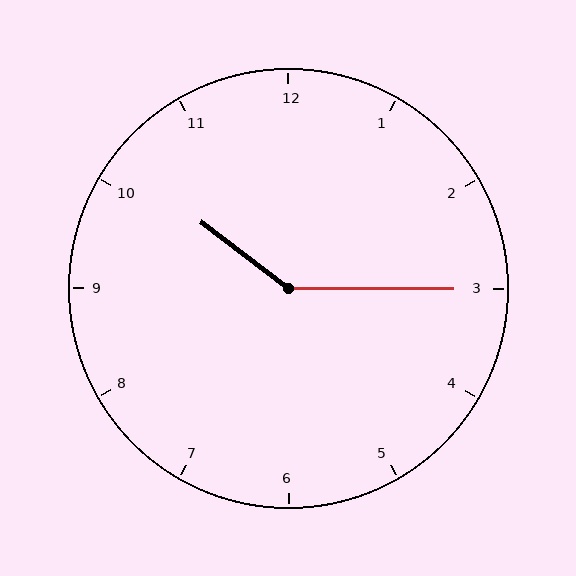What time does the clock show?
10:15.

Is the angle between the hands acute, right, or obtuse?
It is obtuse.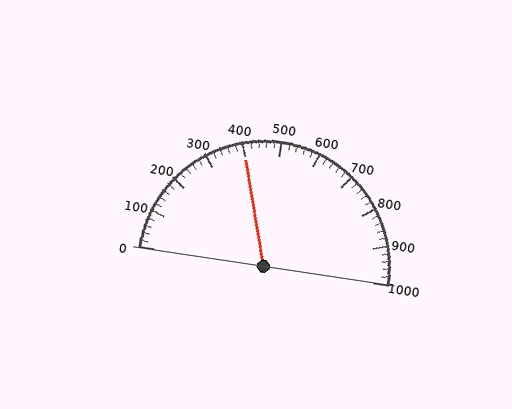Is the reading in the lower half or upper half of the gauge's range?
The reading is in the lower half of the range (0 to 1000).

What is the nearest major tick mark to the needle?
The nearest major tick mark is 400.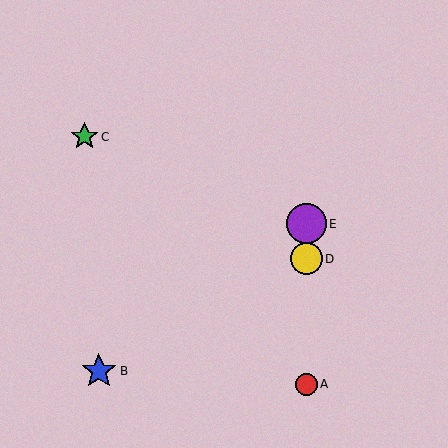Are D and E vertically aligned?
Yes, both are at x≈306.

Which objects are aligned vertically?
Objects A, D, E are aligned vertically.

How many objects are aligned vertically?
3 objects (A, D, E) are aligned vertically.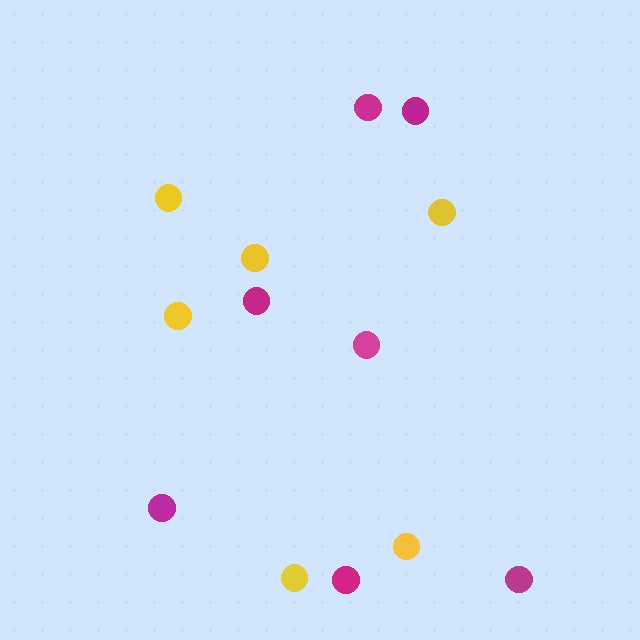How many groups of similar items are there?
There are 2 groups: one group of yellow circles (6) and one group of magenta circles (7).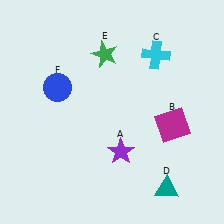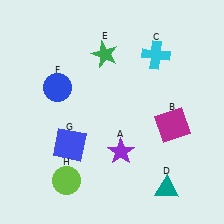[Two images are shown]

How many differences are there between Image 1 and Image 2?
There are 2 differences between the two images.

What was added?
A blue square (G), a lime circle (H) were added in Image 2.